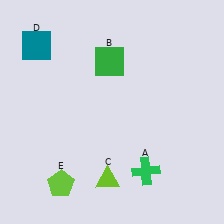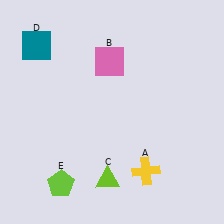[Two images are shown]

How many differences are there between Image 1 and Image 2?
There are 2 differences between the two images.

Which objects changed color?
A changed from green to yellow. B changed from green to pink.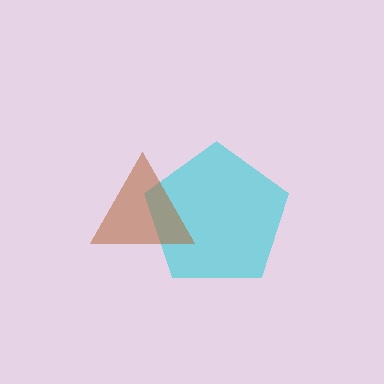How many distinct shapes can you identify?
There are 2 distinct shapes: a cyan pentagon, a brown triangle.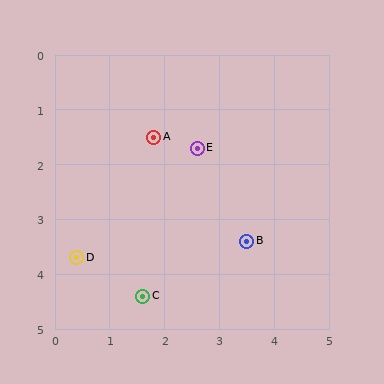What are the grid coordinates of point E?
Point E is at approximately (2.6, 1.7).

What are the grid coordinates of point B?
Point B is at approximately (3.5, 3.4).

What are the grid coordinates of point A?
Point A is at approximately (1.8, 1.5).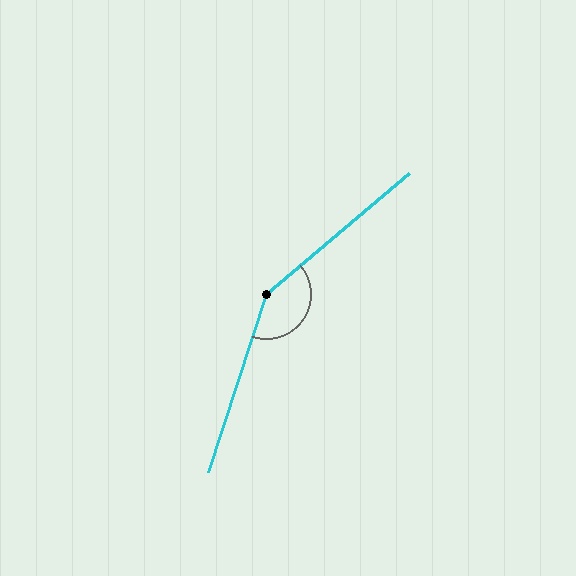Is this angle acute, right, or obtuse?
It is obtuse.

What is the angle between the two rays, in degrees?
Approximately 148 degrees.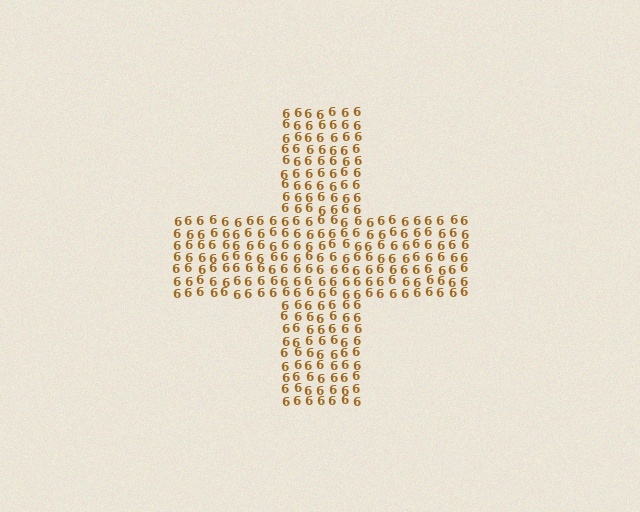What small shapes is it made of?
It is made of small digit 6's.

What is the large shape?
The large shape is a cross.